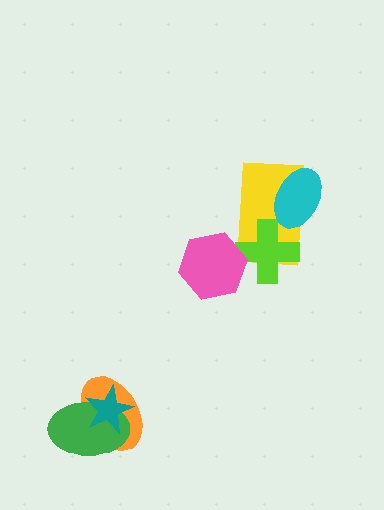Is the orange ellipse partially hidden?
Yes, it is partially covered by another shape.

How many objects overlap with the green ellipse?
2 objects overlap with the green ellipse.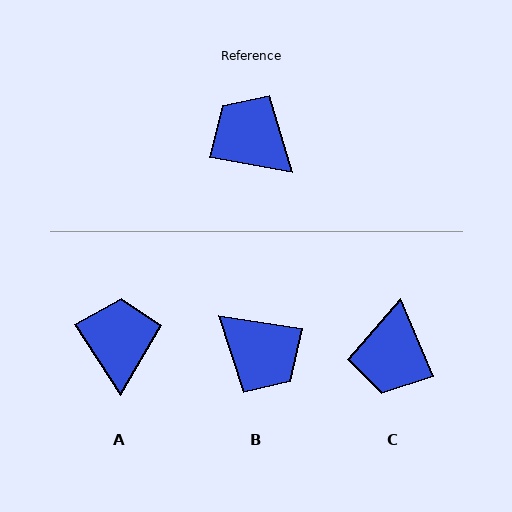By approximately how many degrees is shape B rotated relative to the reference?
Approximately 179 degrees clockwise.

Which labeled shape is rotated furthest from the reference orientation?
B, about 179 degrees away.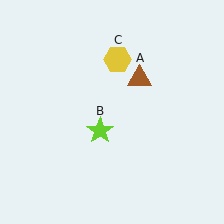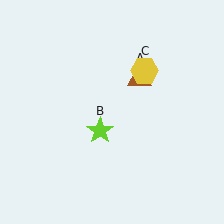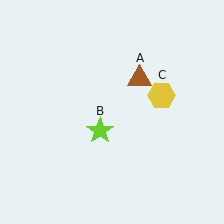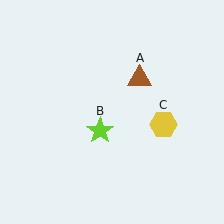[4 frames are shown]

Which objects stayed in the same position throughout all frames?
Brown triangle (object A) and lime star (object B) remained stationary.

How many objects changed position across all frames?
1 object changed position: yellow hexagon (object C).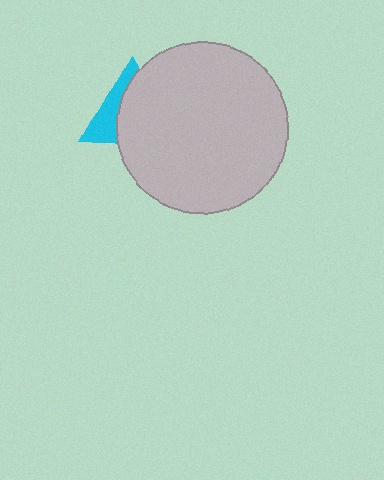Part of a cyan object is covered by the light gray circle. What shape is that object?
It is a triangle.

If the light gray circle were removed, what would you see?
You would see the complete cyan triangle.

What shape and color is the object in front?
The object in front is a light gray circle.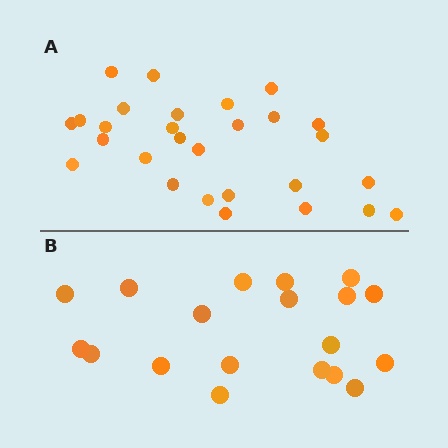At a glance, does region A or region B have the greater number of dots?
Region A (the top region) has more dots.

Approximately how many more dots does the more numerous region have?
Region A has roughly 8 or so more dots than region B.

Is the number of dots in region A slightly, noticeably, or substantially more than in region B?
Region A has substantially more. The ratio is roughly 1.5 to 1.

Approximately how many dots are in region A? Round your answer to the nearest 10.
About 30 dots. (The exact count is 28, which rounds to 30.)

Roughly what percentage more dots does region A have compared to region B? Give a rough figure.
About 45% more.